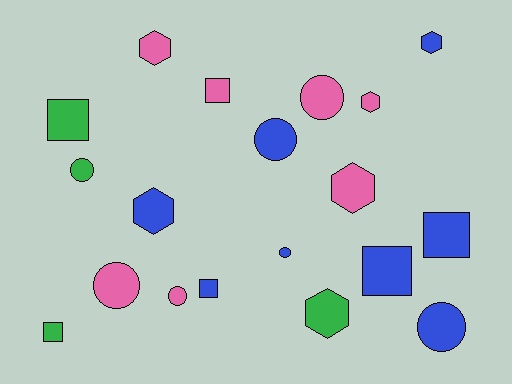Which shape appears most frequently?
Circle, with 7 objects.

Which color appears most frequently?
Blue, with 8 objects.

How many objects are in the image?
There are 19 objects.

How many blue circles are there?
There are 3 blue circles.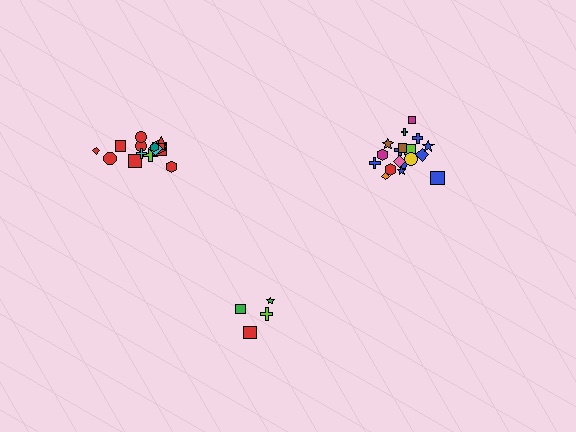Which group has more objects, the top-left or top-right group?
The top-right group.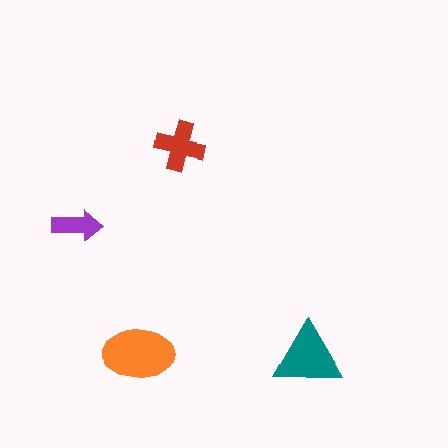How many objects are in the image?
There are 4 objects in the image.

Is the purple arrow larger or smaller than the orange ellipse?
Smaller.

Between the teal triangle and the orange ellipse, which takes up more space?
The orange ellipse.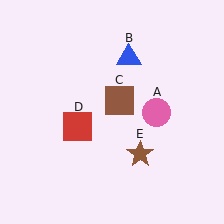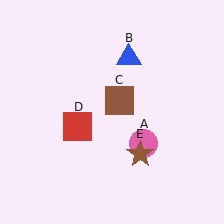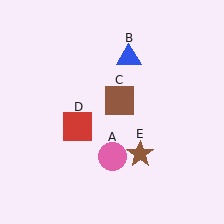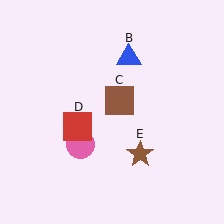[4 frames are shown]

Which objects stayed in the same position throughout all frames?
Blue triangle (object B) and brown square (object C) and red square (object D) and brown star (object E) remained stationary.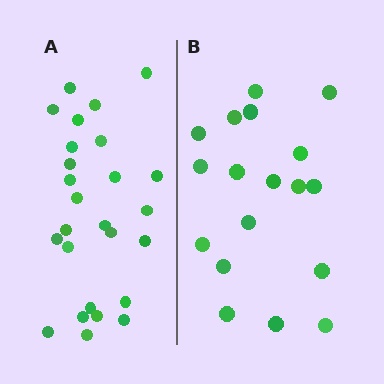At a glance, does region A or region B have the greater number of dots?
Region A (the left region) has more dots.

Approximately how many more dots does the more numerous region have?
Region A has roughly 8 or so more dots than region B.